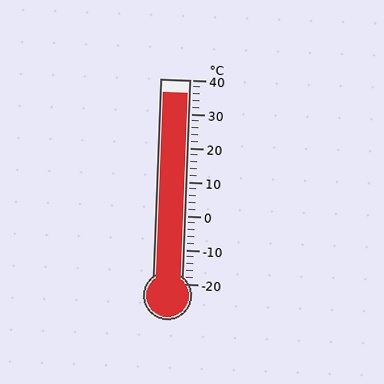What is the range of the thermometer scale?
The thermometer scale ranges from -20°C to 40°C.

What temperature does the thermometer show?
The thermometer shows approximately 36°C.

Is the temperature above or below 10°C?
The temperature is above 10°C.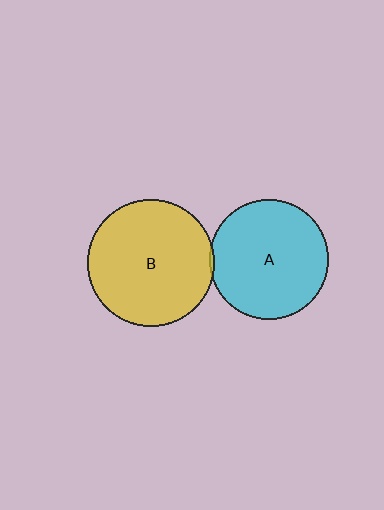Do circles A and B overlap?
Yes.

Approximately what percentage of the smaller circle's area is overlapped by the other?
Approximately 5%.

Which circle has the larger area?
Circle B (yellow).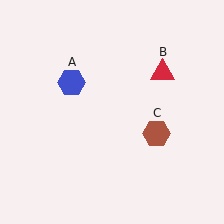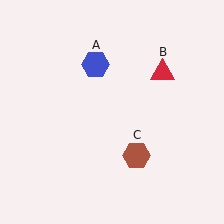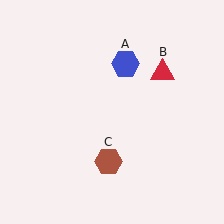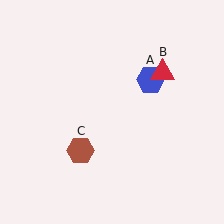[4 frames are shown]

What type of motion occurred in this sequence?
The blue hexagon (object A), brown hexagon (object C) rotated clockwise around the center of the scene.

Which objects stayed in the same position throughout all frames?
Red triangle (object B) remained stationary.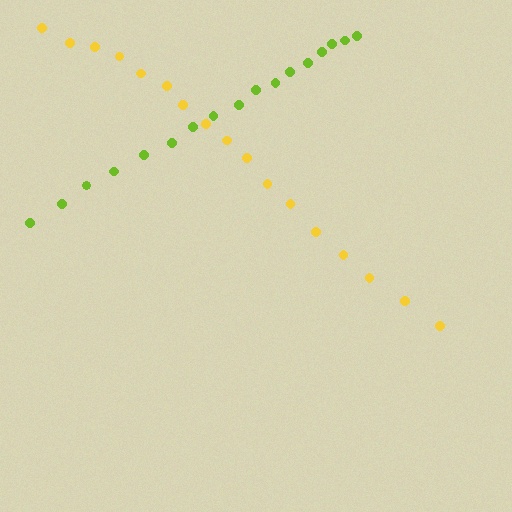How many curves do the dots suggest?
There are 2 distinct paths.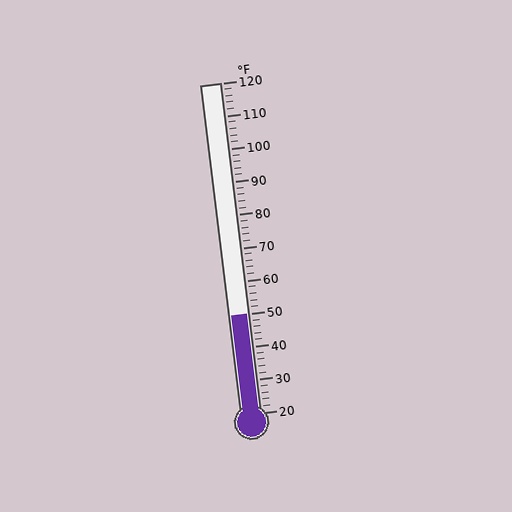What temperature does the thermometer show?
The thermometer shows approximately 50°F.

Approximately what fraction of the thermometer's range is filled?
The thermometer is filled to approximately 30% of its range.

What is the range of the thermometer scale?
The thermometer scale ranges from 20°F to 120°F.